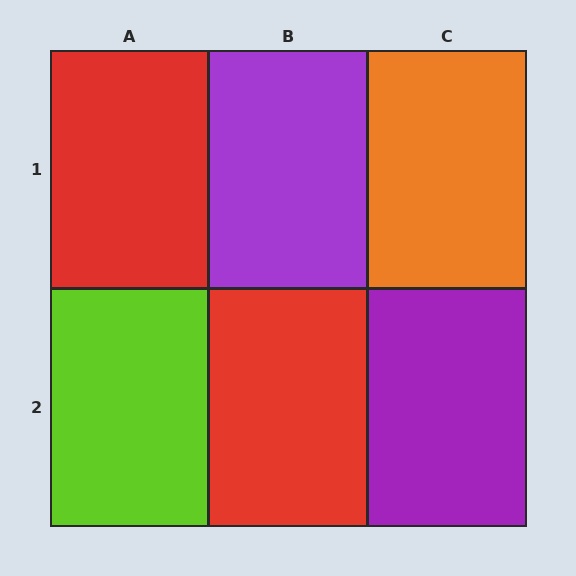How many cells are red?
2 cells are red.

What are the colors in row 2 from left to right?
Lime, red, purple.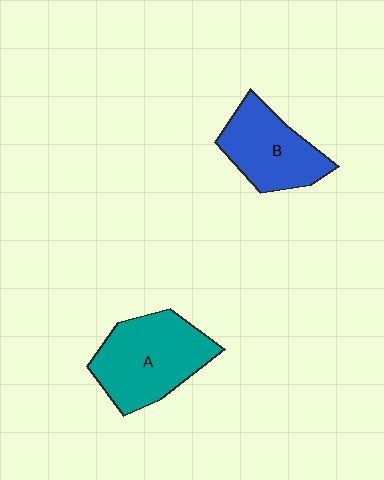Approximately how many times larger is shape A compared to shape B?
Approximately 1.3 times.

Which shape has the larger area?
Shape A (teal).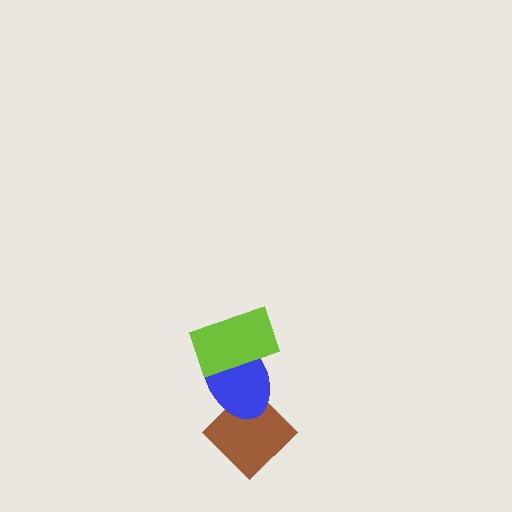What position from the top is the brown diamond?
The brown diamond is 3rd from the top.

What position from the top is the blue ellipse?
The blue ellipse is 2nd from the top.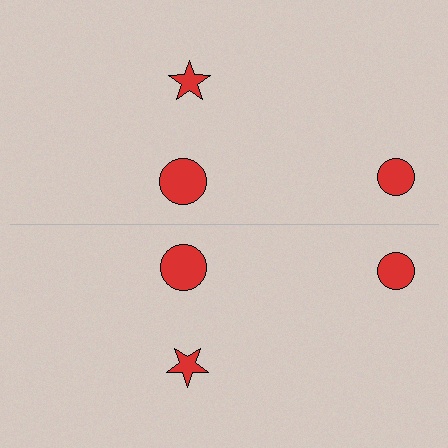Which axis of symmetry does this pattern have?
The pattern has a horizontal axis of symmetry running through the center of the image.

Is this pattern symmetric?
Yes, this pattern has bilateral (reflection) symmetry.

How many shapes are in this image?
There are 6 shapes in this image.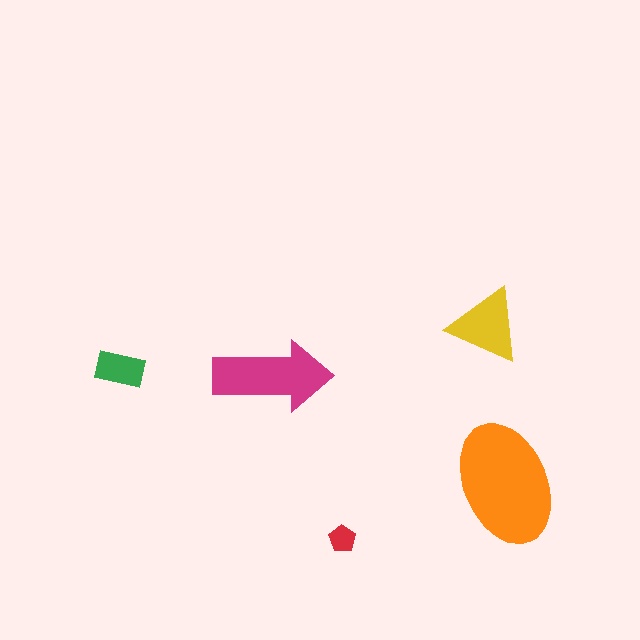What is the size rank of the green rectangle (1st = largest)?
4th.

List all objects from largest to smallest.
The orange ellipse, the magenta arrow, the yellow triangle, the green rectangle, the red pentagon.